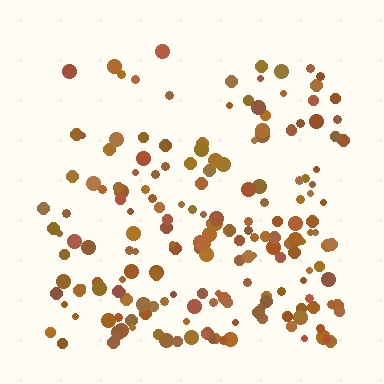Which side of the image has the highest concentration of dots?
The bottom.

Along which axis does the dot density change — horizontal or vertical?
Vertical.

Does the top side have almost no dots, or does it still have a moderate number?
Still a moderate number, just noticeably fewer than the bottom.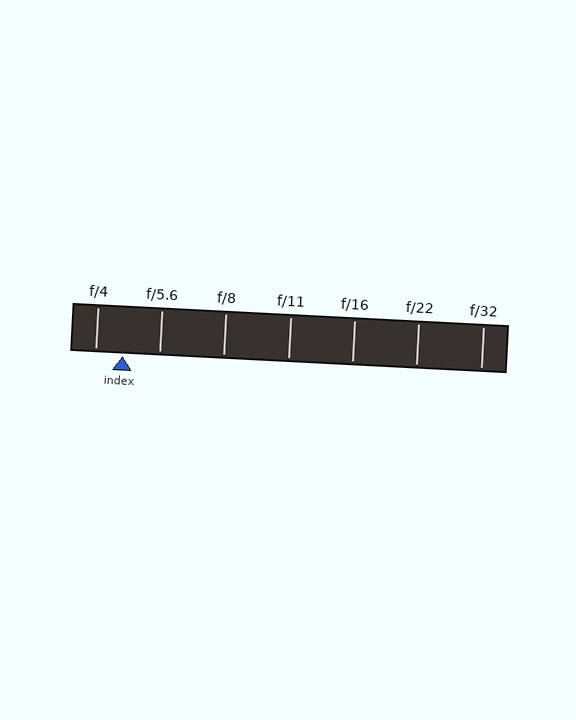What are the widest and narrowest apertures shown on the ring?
The widest aperture shown is f/4 and the narrowest is f/32.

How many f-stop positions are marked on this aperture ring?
There are 7 f-stop positions marked.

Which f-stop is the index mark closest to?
The index mark is closest to f/4.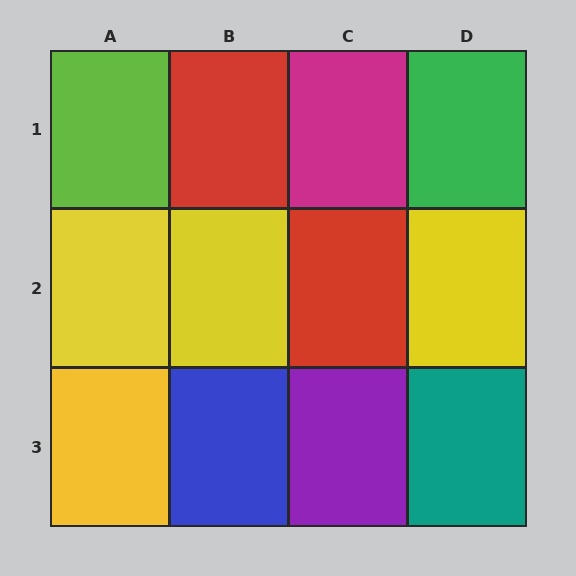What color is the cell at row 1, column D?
Green.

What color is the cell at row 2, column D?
Yellow.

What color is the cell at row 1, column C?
Magenta.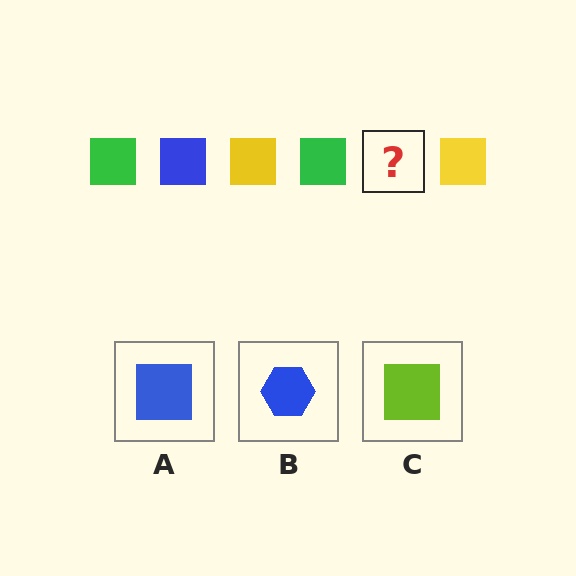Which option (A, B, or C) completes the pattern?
A.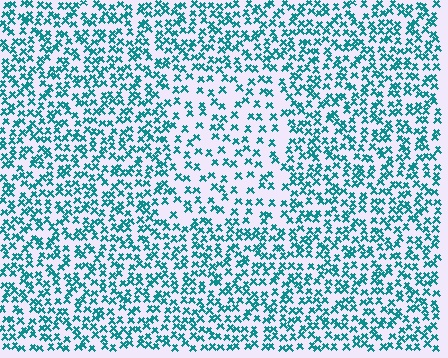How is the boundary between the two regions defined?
The boundary is defined by a change in element density (approximately 1.8x ratio). All elements are the same color, size, and shape.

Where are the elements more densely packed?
The elements are more densely packed outside the rectangle boundary.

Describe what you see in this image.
The image contains small teal elements arranged at two different densities. A rectangle-shaped region is visible where the elements are less densely packed than the surrounding area.